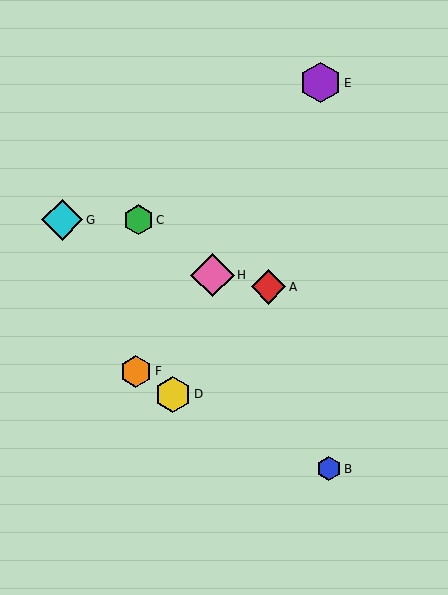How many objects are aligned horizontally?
2 objects (C, G) are aligned horizontally.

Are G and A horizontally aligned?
No, G is at y≈220 and A is at y≈287.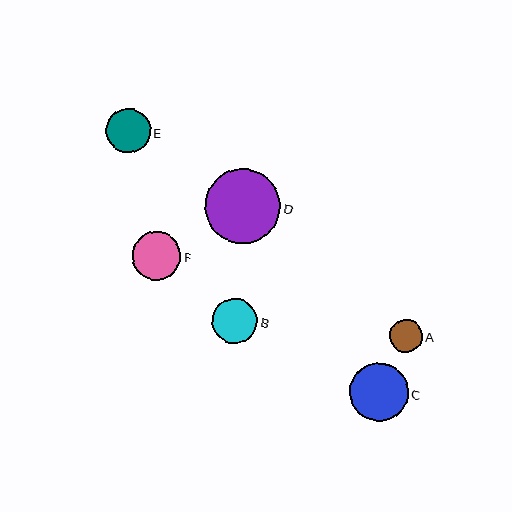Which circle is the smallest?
Circle A is the smallest with a size of approximately 33 pixels.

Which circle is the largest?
Circle D is the largest with a size of approximately 75 pixels.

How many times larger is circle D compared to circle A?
Circle D is approximately 2.3 times the size of circle A.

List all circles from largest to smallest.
From largest to smallest: D, C, F, B, E, A.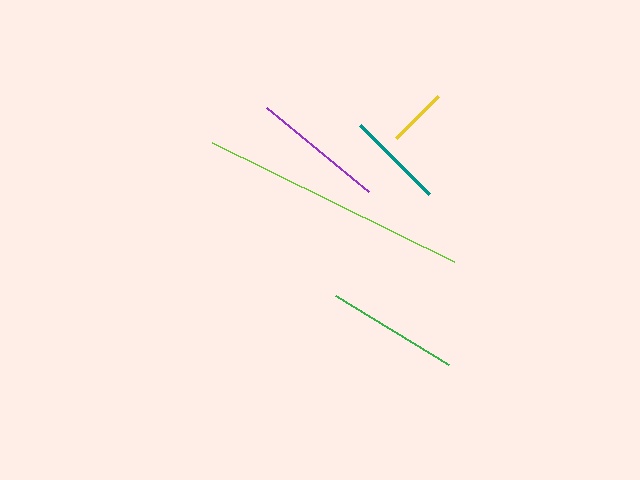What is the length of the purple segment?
The purple segment is approximately 132 pixels long.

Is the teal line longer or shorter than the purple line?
The purple line is longer than the teal line.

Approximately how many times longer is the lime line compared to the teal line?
The lime line is approximately 2.8 times the length of the teal line.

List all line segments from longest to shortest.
From longest to shortest: lime, green, purple, teal, yellow.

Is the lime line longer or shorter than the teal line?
The lime line is longer than the teal line.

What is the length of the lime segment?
The lime segment is approximately 270 pixels long.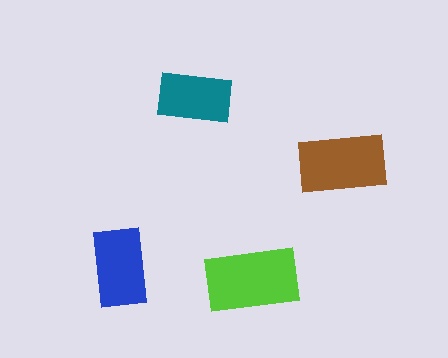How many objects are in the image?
There are 4 objects in the image.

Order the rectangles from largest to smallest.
the lime one, the brown one, the blue one, the teal one.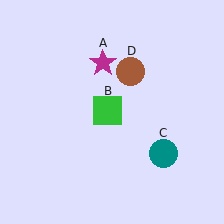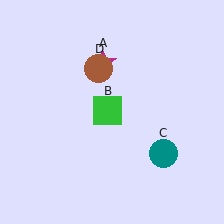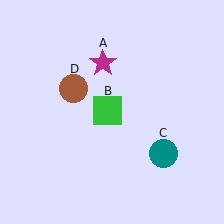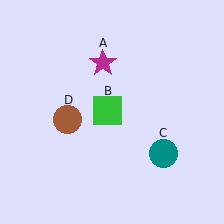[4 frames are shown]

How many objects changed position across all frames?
1 object changed position: brown circle (object D).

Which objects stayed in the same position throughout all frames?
Magenta star (object A) and green square (object B) and teal circle (object C) remained stationary.